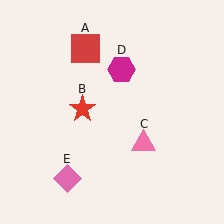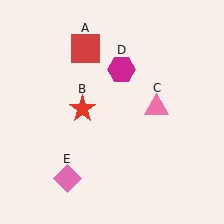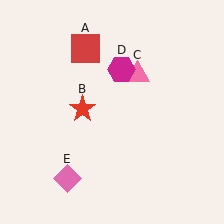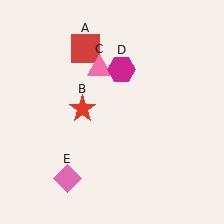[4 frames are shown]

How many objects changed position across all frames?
1 object changed position: pink triangle (object C).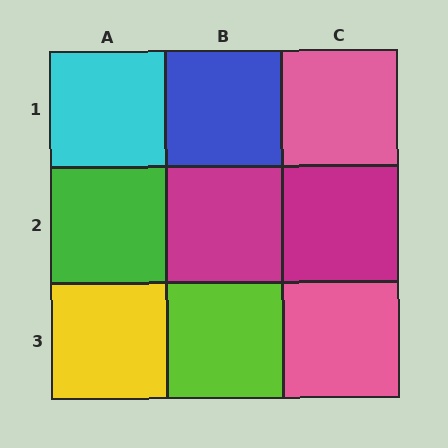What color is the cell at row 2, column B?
Magenta.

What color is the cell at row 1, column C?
Pink.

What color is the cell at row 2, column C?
Magenta.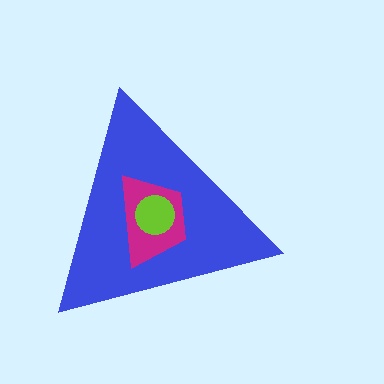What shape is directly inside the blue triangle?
The magenta trapezoid.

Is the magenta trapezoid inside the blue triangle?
Yes.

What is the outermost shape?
The blue triangle.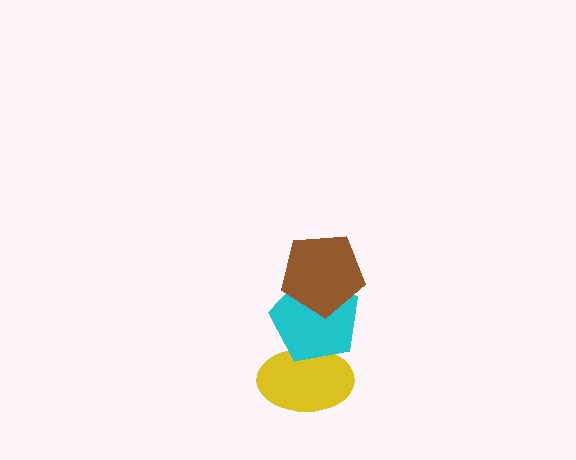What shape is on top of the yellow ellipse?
The cyan pentagon is on top of the yellow ellipse.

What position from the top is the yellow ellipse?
The yellow ellipse is 3rd from the top.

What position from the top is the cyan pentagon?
The cyan pentagon is 2nd from the top.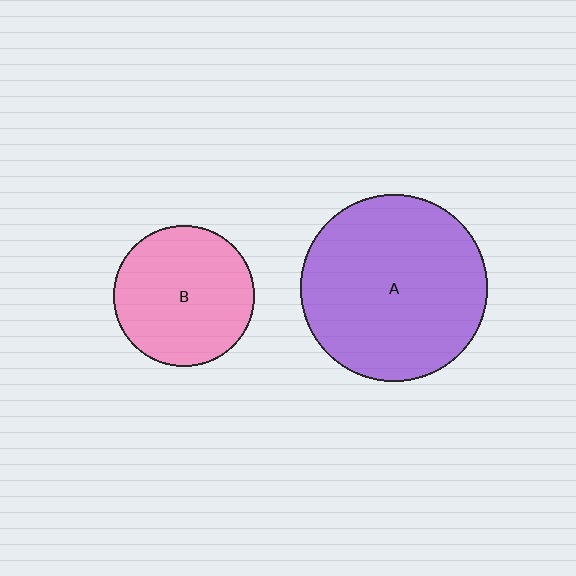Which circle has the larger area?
Circle A (purple).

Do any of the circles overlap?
No, none of the circles overlap.